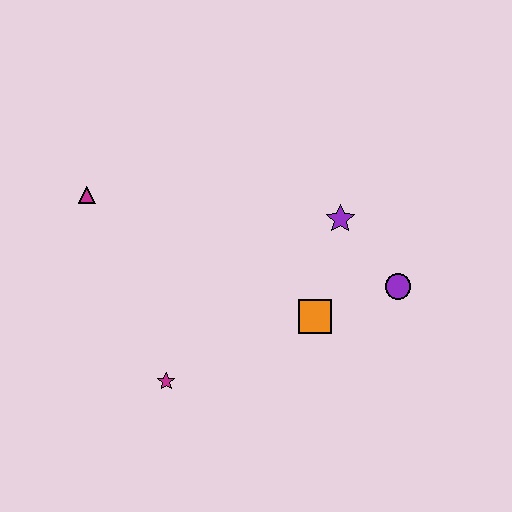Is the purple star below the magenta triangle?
Yes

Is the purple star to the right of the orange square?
Yes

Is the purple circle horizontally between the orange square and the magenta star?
No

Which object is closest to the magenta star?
The orange square is closest to the magenta star.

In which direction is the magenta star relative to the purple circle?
The magenta star is to the left of the purple circle.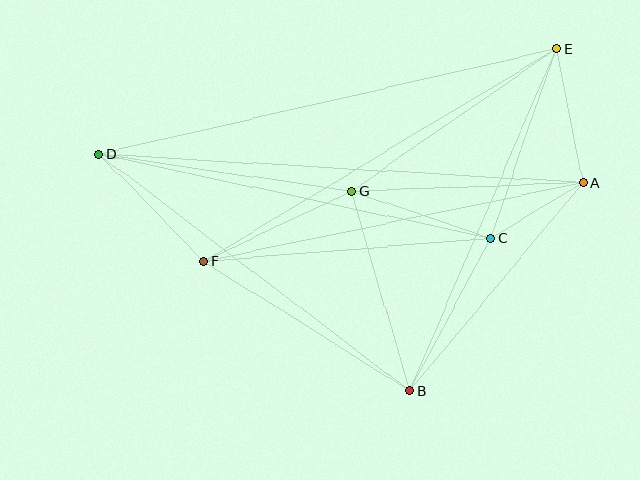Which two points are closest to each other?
Points A and C are closest to each other.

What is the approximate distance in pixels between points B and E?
The distance between B and E is approximately 372 pixels.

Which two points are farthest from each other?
Points A and D are farthest from each other.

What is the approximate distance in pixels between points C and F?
The distance between C and F is approximately 288 pixels.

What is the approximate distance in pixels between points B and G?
The distance between B and G is approximately 208 pixels.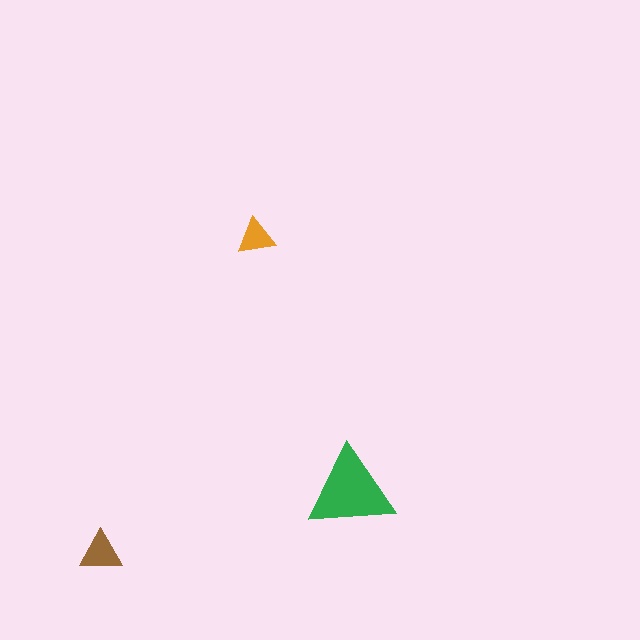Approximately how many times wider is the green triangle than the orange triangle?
About 2.5 times wider.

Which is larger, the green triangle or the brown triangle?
The green one.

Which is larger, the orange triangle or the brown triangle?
The brown one.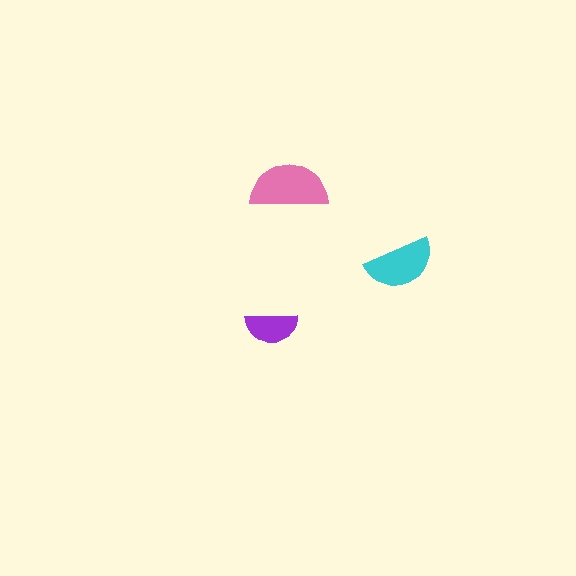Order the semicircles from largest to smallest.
the pink one, the cyan one, the purple one.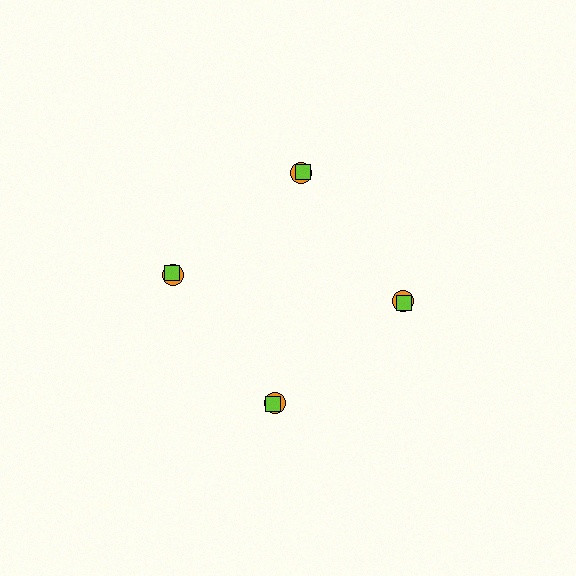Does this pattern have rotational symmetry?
Yes, this pattern has 4-fold rotational symmetry. It looks the same after rotating 90 degrees around the center.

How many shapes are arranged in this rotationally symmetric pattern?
There are 8 shapes, arranged in 4 groups of 2.